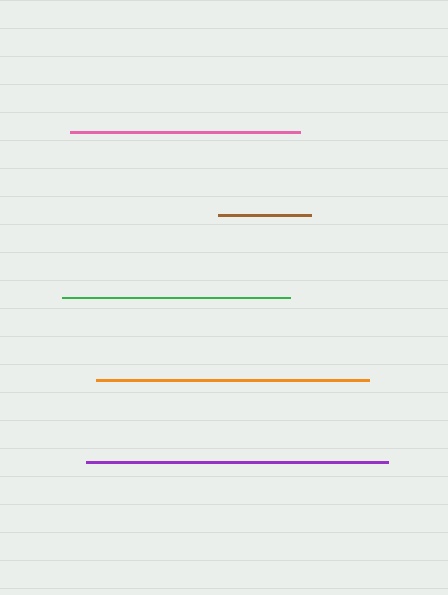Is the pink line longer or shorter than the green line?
The pink line is longer than the green line.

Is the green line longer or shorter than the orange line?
The orange line is longer than the green line.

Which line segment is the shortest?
The brown line is the shortest at approximately 93 pixels.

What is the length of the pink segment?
The pink segment is approximately 230 pixels long.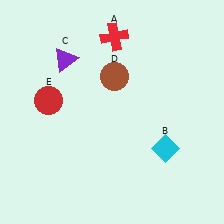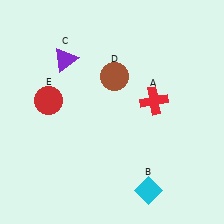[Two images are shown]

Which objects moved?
The objects that moved are: the red cross (A), the cyan diamond (B).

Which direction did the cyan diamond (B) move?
The cyan diamond (B) moved down.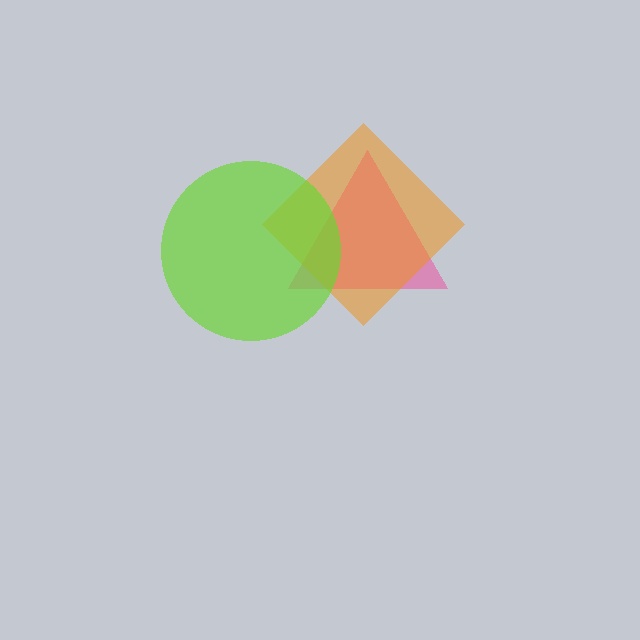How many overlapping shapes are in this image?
There are 3 overlapping shapes in the image.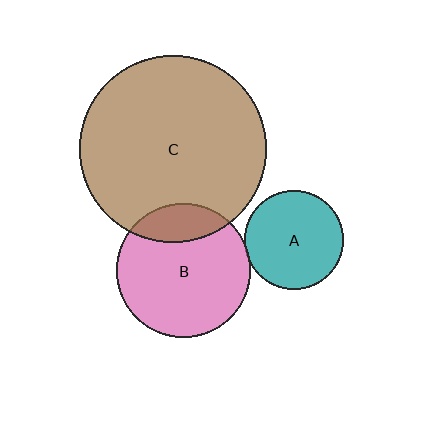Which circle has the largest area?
Circle C (brown).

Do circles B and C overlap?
Yes.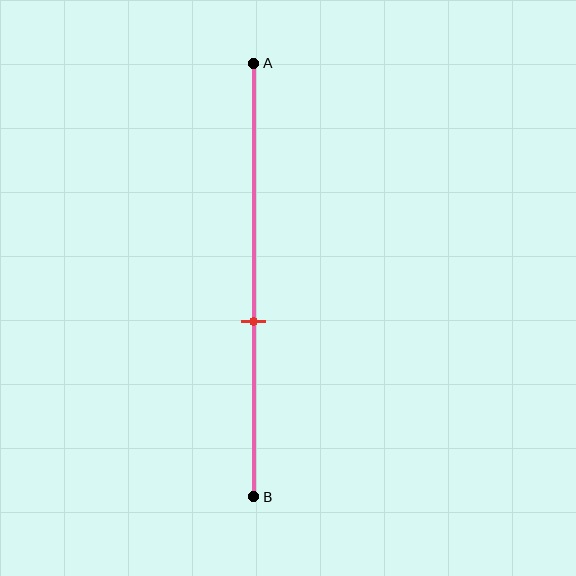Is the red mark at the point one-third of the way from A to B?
No, the mark is at about 60% from A, not at the 33% one-third point.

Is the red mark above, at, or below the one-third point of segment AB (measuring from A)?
The red mark is below the one-third point of segment AB.